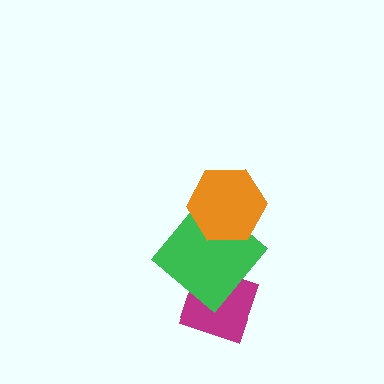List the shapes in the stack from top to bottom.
From top to bottom: the orange hexagon, the green diamond, the magenta diamond.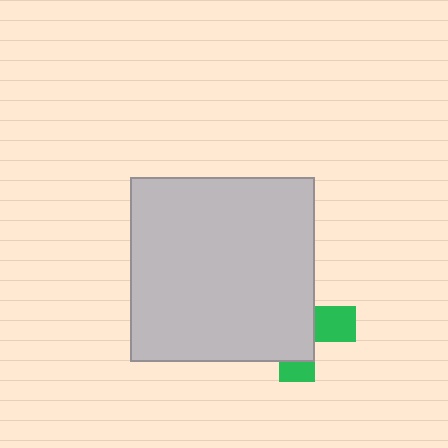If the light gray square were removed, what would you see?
You would see the complete green cross.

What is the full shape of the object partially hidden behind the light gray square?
The partially hidden object is a green cross.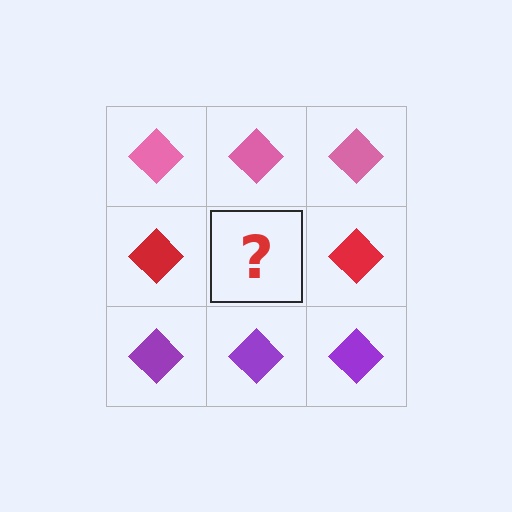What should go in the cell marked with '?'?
The missing cell should contain a red diamond.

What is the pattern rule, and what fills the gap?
The rule is that each row has a consistent color. The gap should be filled with a red diamond.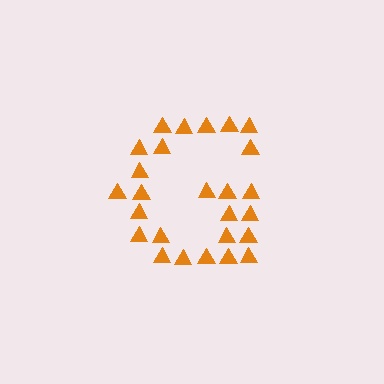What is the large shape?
The large shape is the letter G.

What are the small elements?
The small elements are triangles.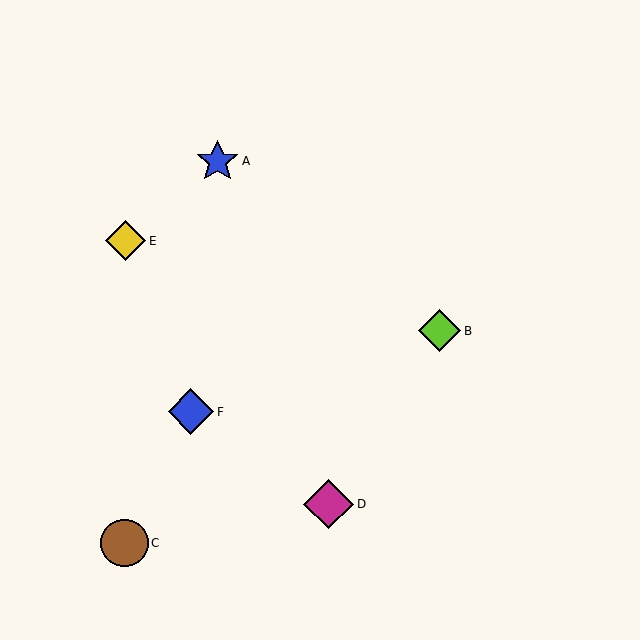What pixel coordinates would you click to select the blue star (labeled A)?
Click at (218, 161) to select the blue star A.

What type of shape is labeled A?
Shape A is a blue star.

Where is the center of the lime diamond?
The center of the lime diamond is at (440, 331).